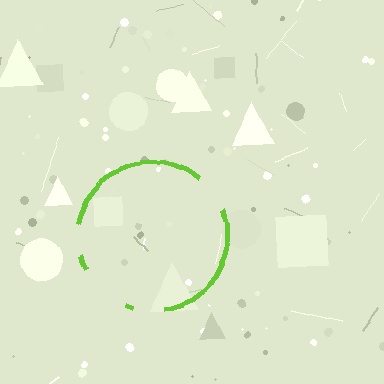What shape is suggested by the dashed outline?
The dashed outline suggests a circle.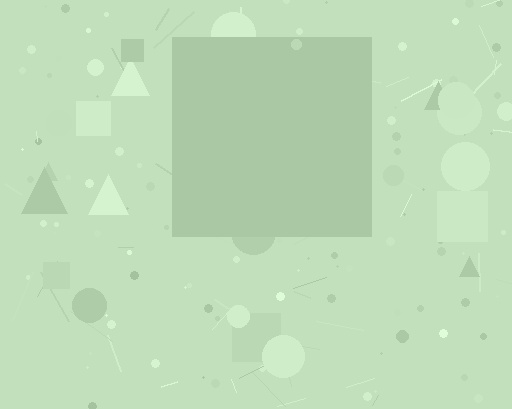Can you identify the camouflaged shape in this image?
The camouflaged shape is a square.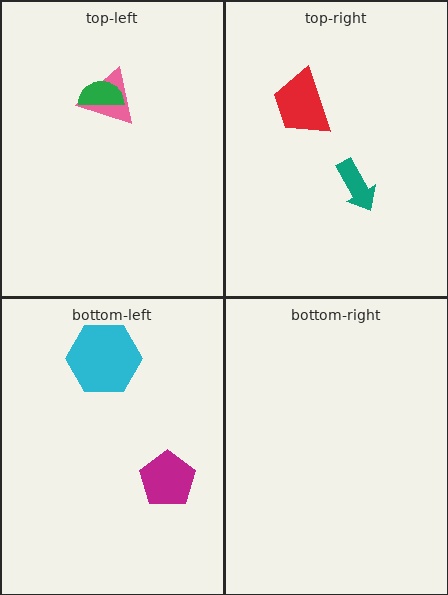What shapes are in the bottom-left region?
The magenta pentagon, the cyan hexagon.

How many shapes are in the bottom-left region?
2.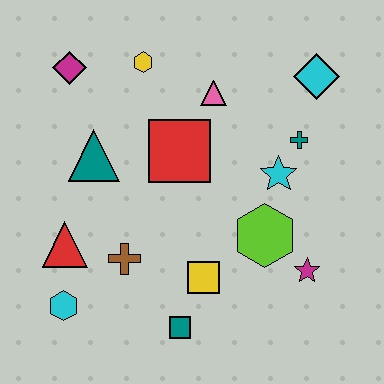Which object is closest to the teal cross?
The cyan star is closest to the teal cross.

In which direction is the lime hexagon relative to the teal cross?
The lime hexagon is below the teal cross.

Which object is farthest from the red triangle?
The cyan diamond is farthest from the red triangle.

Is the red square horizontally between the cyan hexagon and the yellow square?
Yes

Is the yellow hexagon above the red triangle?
Yes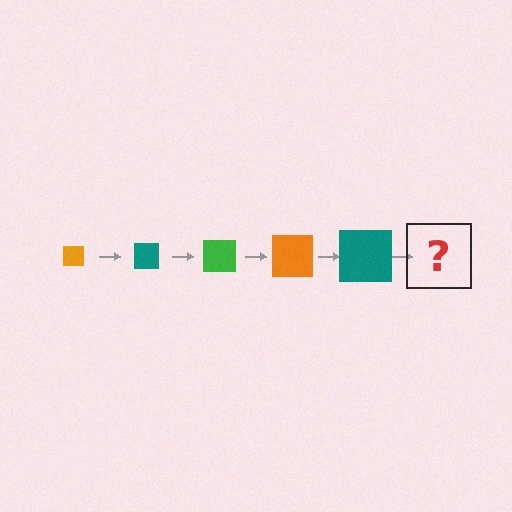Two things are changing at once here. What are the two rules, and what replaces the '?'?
The two rules are that the square grows larger each step and the color cycles through orange, teal, and green. The '?' should be a green square, larger than the previous one.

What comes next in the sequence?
The next element should be a green square, larger than the previous one.